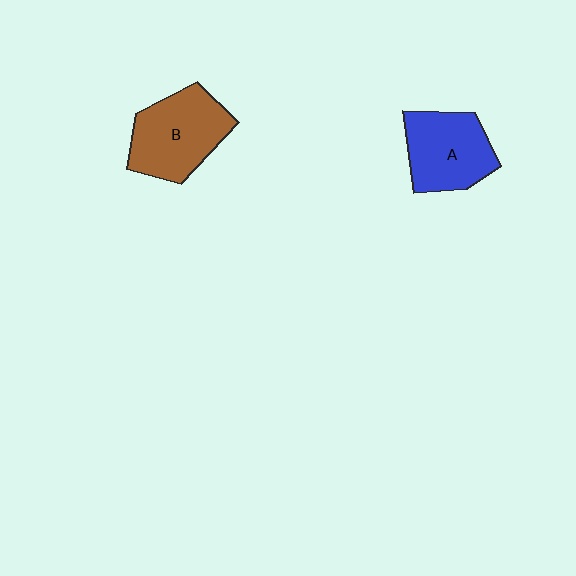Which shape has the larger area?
Shape B (brown).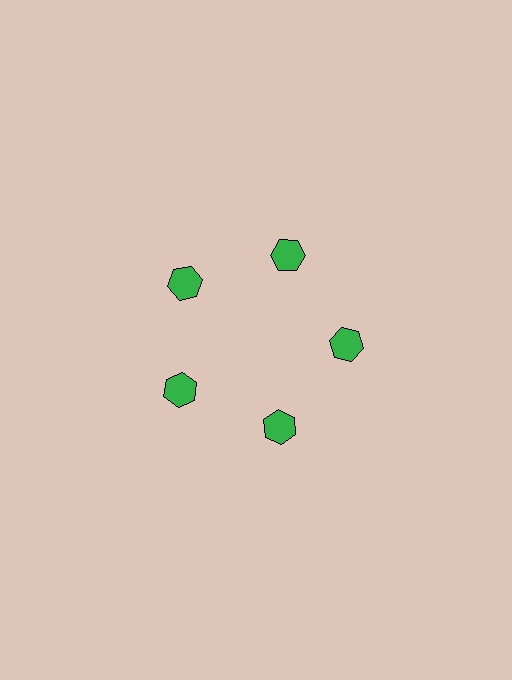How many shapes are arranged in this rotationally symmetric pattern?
There are 5 shapes, arranged in 5 groups of 1.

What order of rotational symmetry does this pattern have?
This pattern has 5-fold rotational symmetry.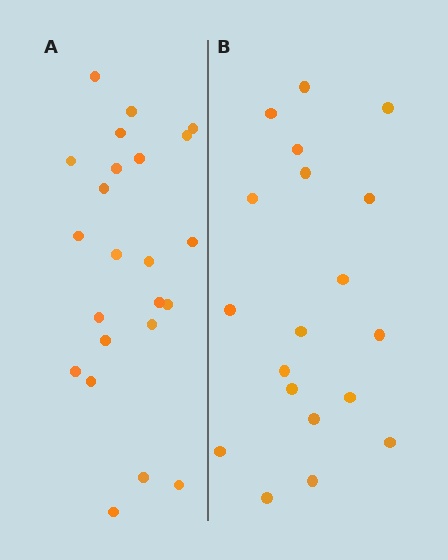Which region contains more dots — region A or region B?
Region A (the left region) has more dots.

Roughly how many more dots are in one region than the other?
Region A has about 4 more dots than region B.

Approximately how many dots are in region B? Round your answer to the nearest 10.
About 20 dots. (The exact count is 19, which rounds to 20.)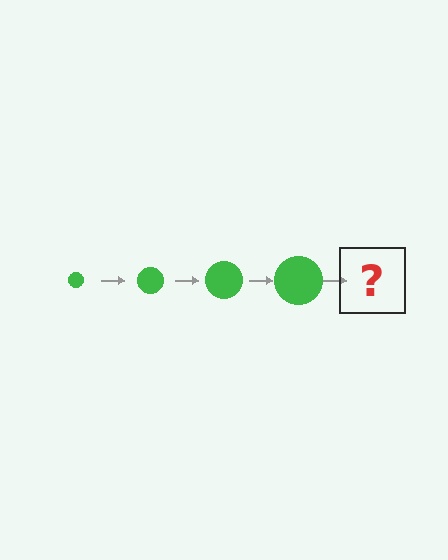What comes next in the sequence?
The next element should be a green circle, larger than the previous one.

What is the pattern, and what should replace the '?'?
The pattern is that the circle gets progressively larger each step. The '?' should be a green circle, larger than the previous one.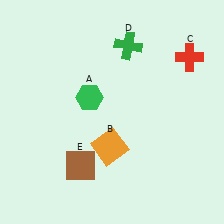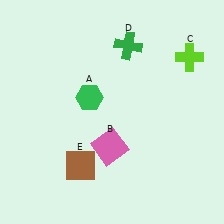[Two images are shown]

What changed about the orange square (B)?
In Image 1, B is orange. In Image 2, it changed to pink.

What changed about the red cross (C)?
In Image 1, C is red. In Image 2, it changed to lime.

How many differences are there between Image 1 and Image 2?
There are 2 differences between the two images.